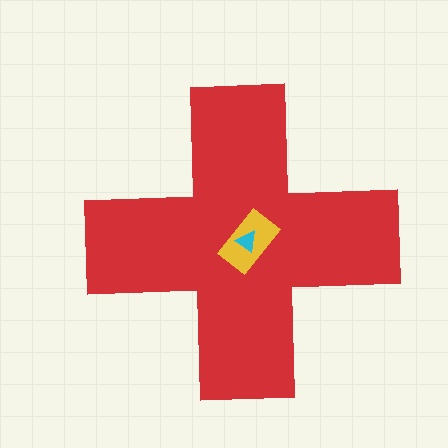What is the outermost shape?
The red cross.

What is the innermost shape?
The cyan triangle.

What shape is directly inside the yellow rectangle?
The cyan triangle.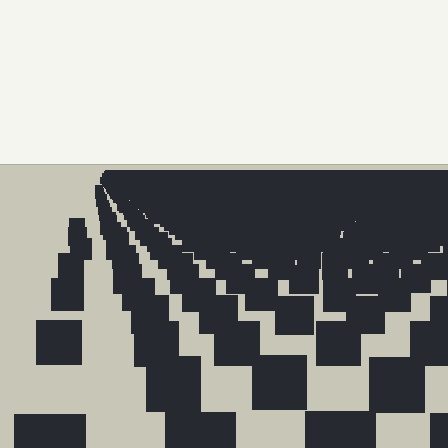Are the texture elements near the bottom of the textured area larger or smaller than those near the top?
Larger. Near the bottom, elements are closer to the viewer and appear at a bigger on-screen size.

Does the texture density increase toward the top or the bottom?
Density increases toward the top.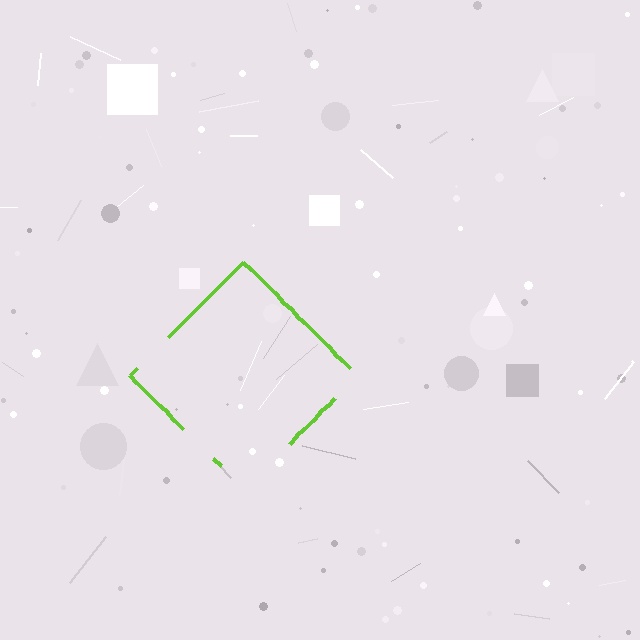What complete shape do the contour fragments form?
The contour fragments form a diamond.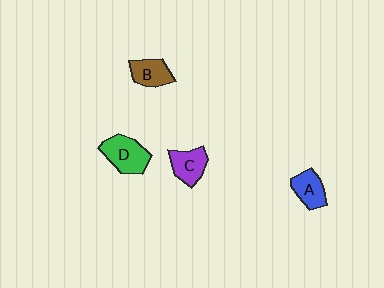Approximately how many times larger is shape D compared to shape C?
Approximately 1.3 times.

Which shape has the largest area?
Shape D (green).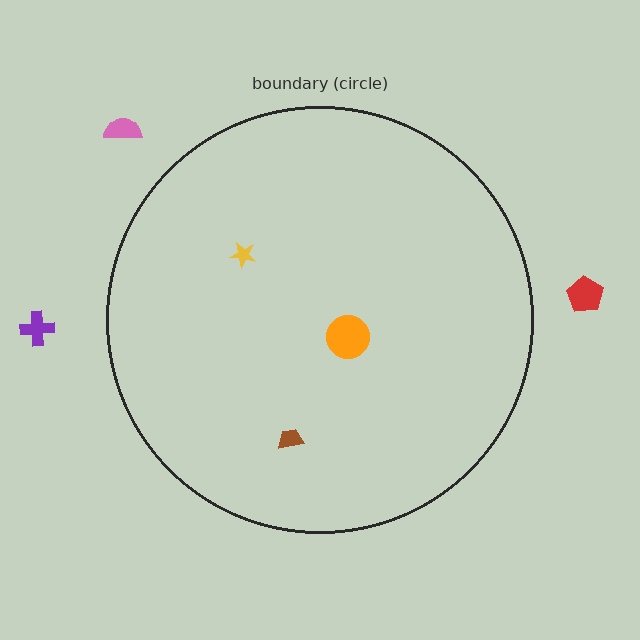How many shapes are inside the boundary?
3 inside, 3 outside.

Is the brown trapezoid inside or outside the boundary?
Inside.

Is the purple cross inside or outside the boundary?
Outside.